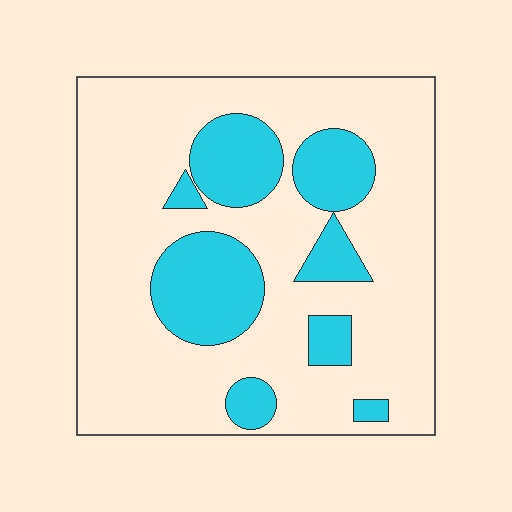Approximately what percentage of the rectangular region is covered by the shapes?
Approximately 25%.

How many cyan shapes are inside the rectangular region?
8.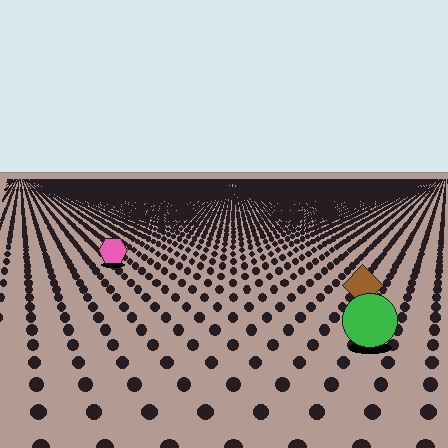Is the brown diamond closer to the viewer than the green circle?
No. The green circle is closer — you can tell from the texture gradient: the ground texture is coarser near it.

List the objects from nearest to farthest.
From nearest to farthest: the green circle, the brown diamond, the pink hexagon.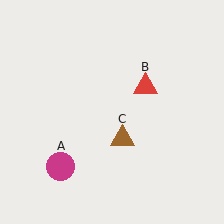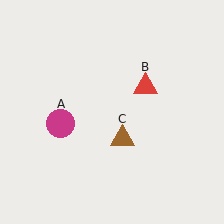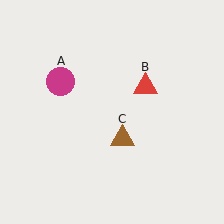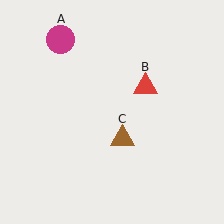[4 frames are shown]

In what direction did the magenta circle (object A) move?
The magenta circle (object A) moved up.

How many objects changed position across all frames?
1 object changed position: magenta circle (object A).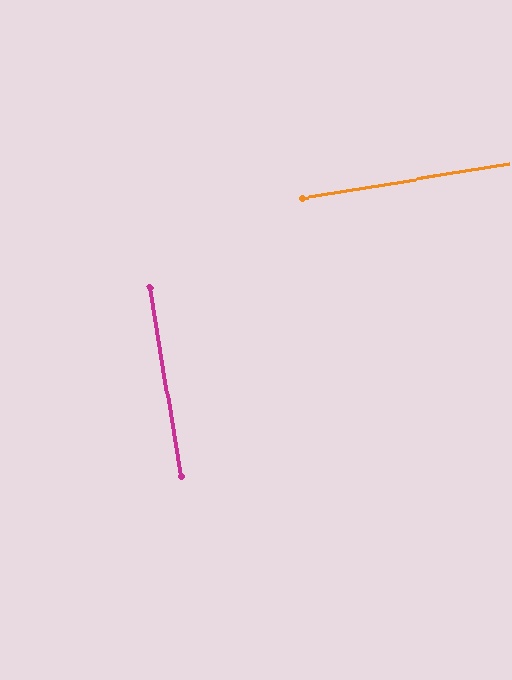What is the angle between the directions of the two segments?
Approximately 90 degrees.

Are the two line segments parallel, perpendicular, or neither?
Perpendicular — they meet at approximately 90°.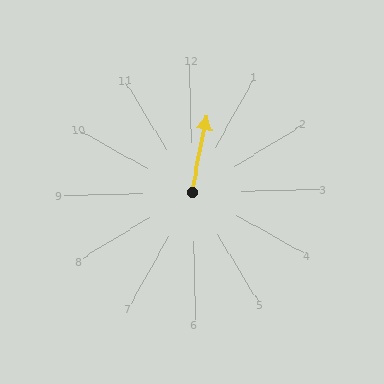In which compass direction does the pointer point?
North.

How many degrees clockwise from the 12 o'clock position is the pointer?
Approximately 12 degrees.